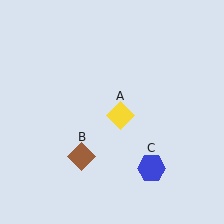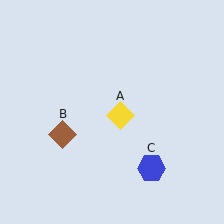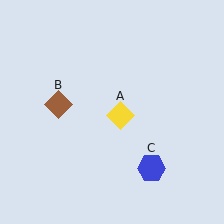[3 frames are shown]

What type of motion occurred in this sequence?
The brown diamond (object B) rotated clockwise around the center of the scene.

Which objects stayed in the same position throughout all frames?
Yellow diamond (object A) and blue hexagon (object C) remained stationary.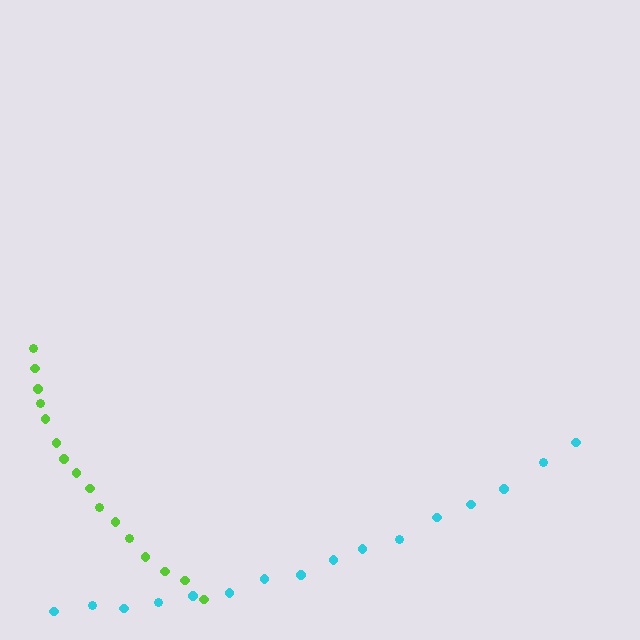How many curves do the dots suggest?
There are 2 distinct paths.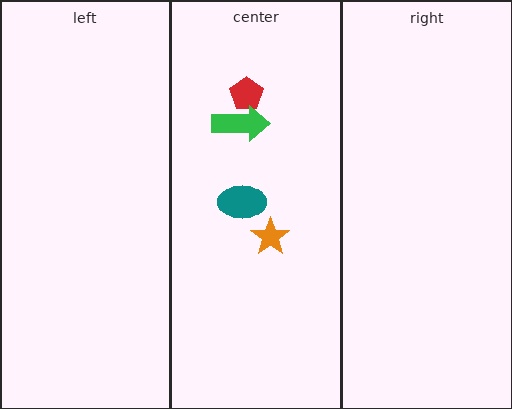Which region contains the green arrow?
The center region.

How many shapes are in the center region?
4.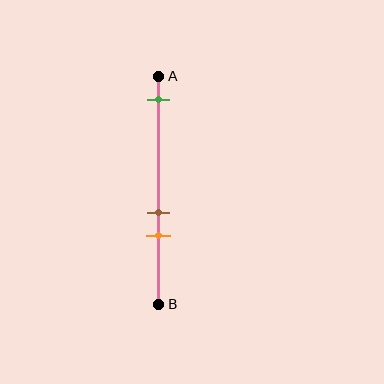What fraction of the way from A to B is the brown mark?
The brown mark is approximately 60% (0.6) of the way from A to B.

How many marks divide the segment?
There are 3 marks dividing the segment.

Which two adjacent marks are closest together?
The brown and orange marks are the closest adjacent pair.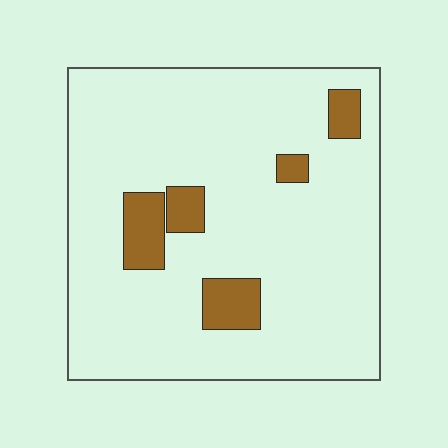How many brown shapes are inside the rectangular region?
5.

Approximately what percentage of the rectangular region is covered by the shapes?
Approximately 10%.